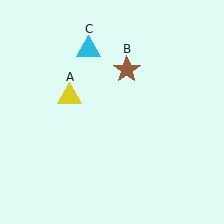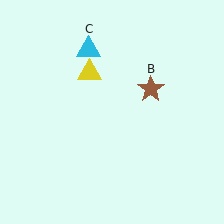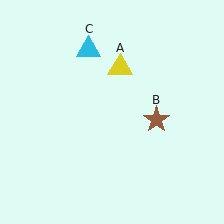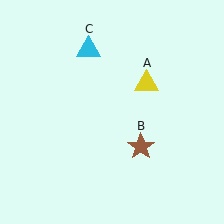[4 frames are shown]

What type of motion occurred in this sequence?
The yellow triangle (object A), brown star (object B) rotated clockwise around the center of the scene.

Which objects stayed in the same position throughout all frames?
Cyan triangle (object C) remained stationary.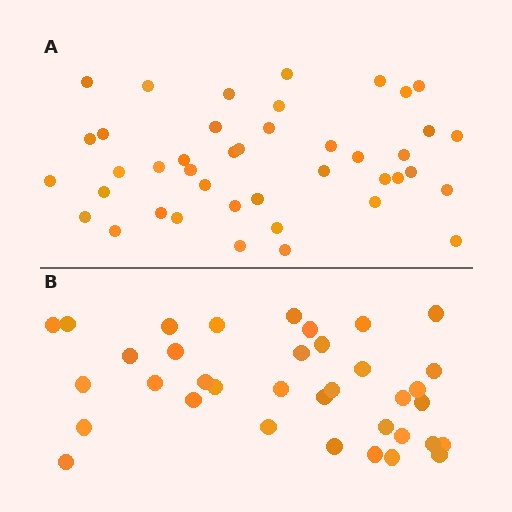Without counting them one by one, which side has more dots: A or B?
Region A (the top region) has more dots.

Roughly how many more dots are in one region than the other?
Region A has about 6 more dots than region B.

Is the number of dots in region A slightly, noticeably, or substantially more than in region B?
Region A has only slightly more — the two regions are fairly close. The ratio is roughly 1.2 to 1.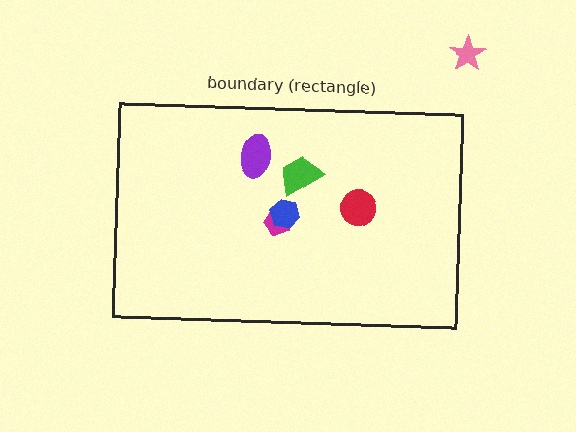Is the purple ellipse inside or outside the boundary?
Inside.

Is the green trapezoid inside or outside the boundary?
Inside.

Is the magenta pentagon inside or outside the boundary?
Inside.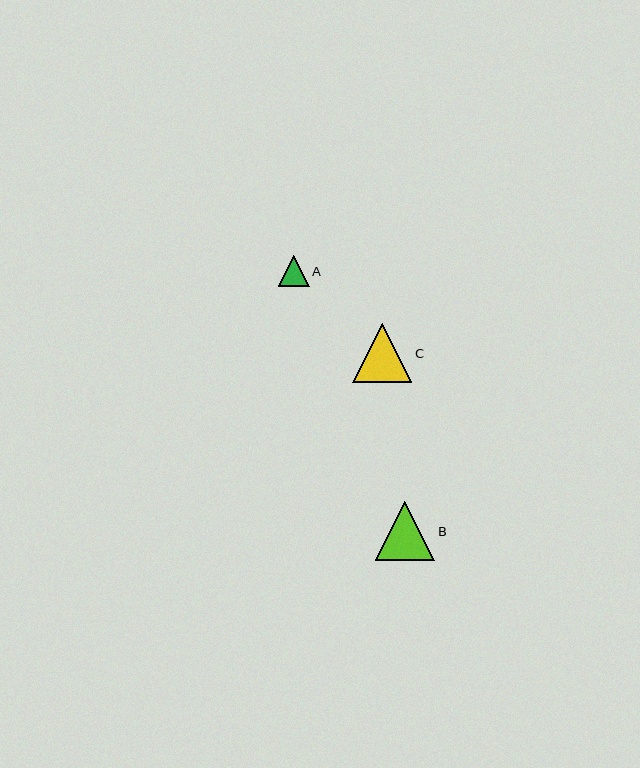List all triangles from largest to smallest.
From largest to smallest: C, B, A.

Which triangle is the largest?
Triangle C is the largest with a size of approximately 59 pixels.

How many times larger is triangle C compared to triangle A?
Triangle C is approximately 1.9 times the size of triangle A.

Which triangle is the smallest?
Triangle A is the smallest with a size of approximately 31 pixels.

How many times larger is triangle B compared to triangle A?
Triangle B is approximately 1.9 times the size of triangle A.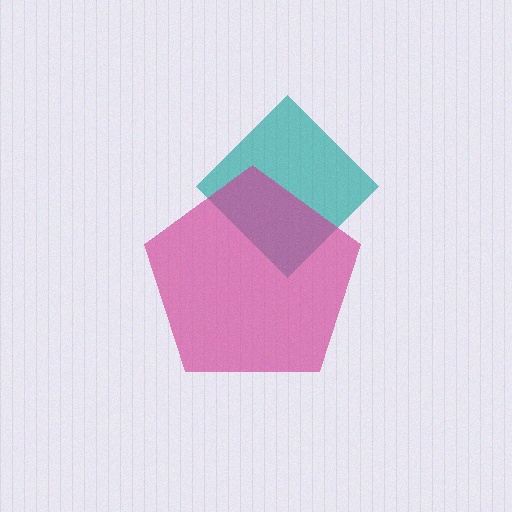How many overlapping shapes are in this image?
There are 2 overlapping shapes in the image.